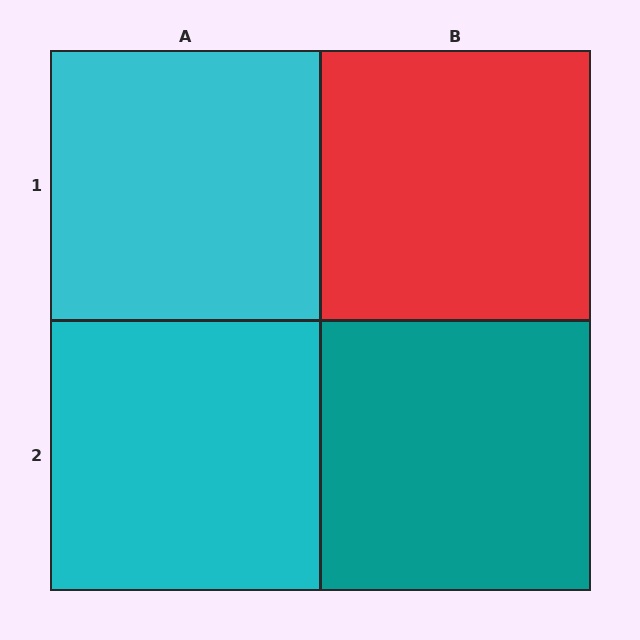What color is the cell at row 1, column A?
Cyan.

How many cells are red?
1 cell is red.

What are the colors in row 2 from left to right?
Cyan, teal.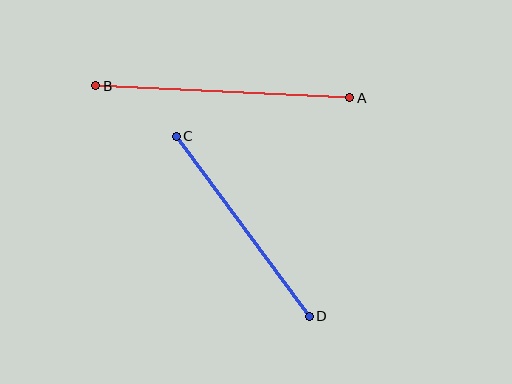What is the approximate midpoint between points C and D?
The midpoint is at approximately (243, 226) pixels.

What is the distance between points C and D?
The distance is approximately 224 pixels.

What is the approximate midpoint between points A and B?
The midpoint is at approximately (223, 92) pixels.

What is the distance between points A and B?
The distance is approximately 254 pixels.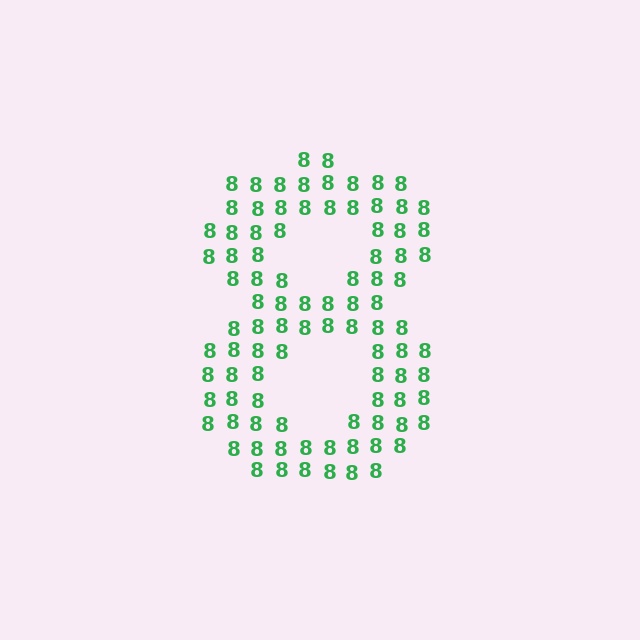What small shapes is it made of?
It is made of small digit 8's.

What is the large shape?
The large shape is the digit 8.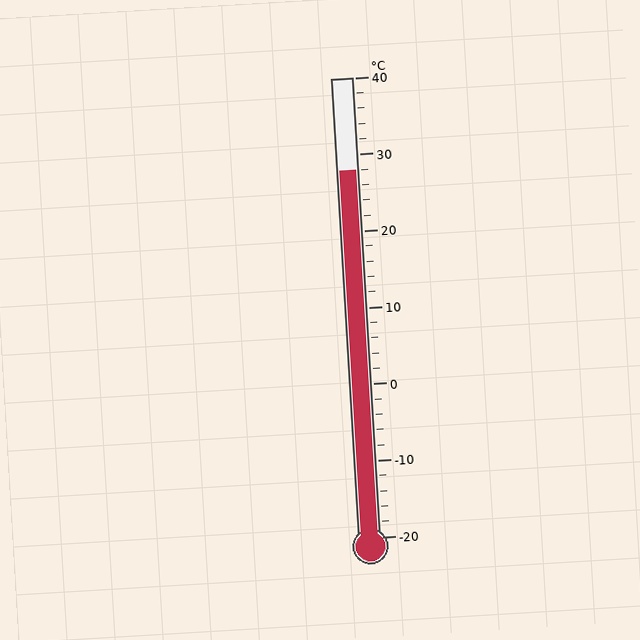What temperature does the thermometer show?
The thermometer shows approximately 28°C.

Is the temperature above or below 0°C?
The temperature is above 0°C.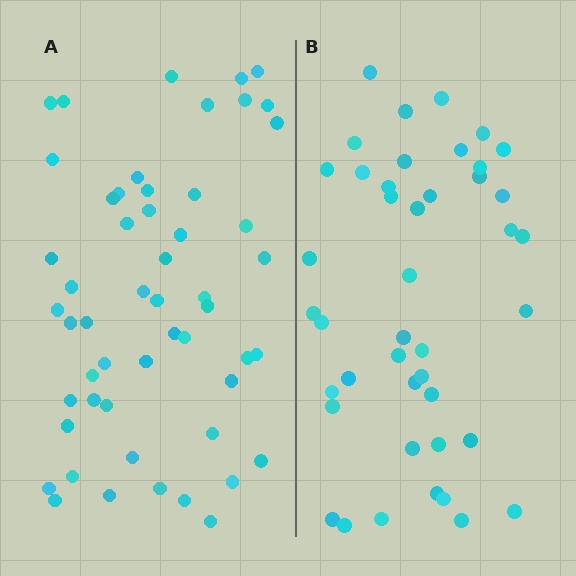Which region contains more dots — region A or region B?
Region A (the left region) has more dots.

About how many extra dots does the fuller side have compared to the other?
Region A has roughly 10 or so more dots than region B.